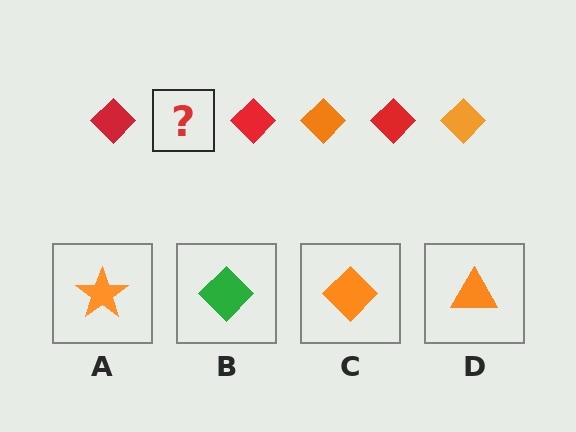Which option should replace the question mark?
Option C.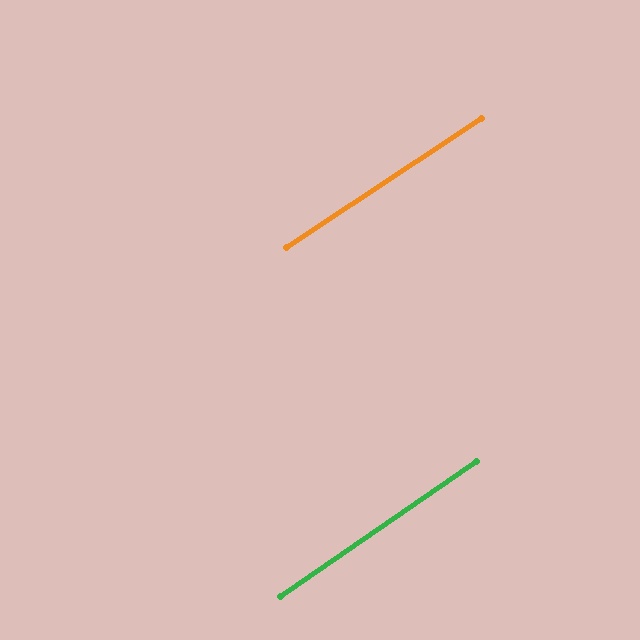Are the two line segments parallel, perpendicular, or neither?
Parallel — their directions differ by only 0.9°.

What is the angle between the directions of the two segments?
Approximately 1 degree.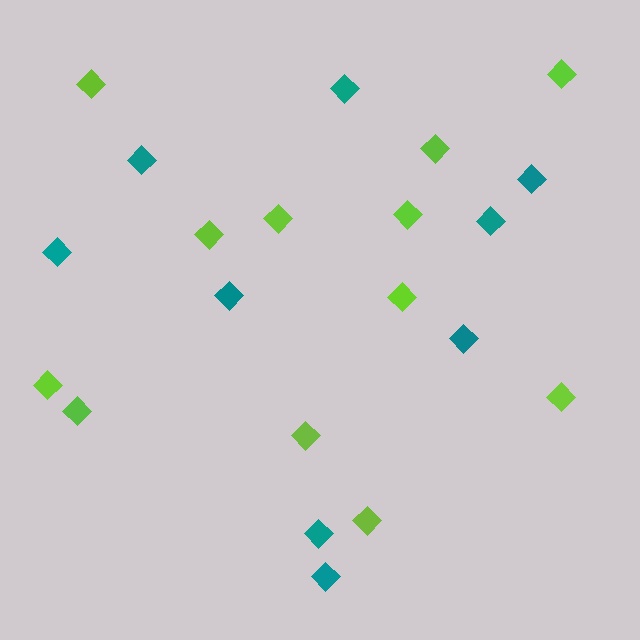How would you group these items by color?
There are 2 groups: one group of teal diamonds (9) and one group of lime diamonds (12).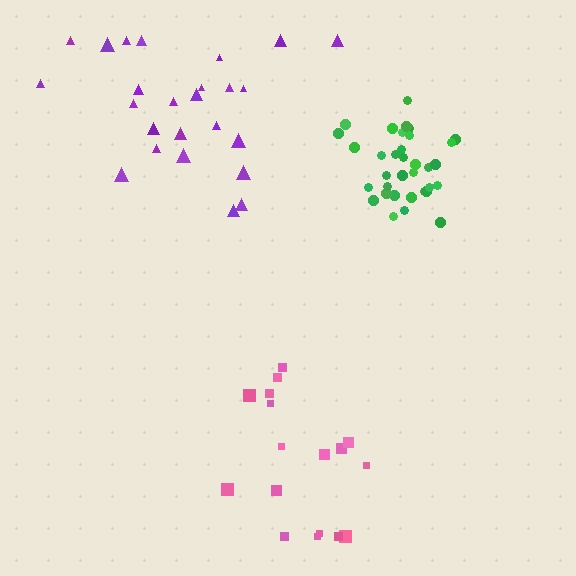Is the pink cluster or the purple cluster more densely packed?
Pink.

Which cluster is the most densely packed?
Green.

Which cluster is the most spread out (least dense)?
Purple.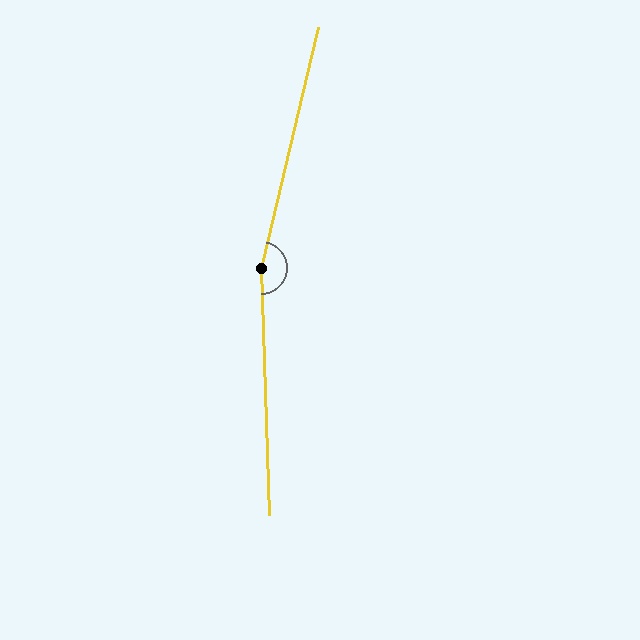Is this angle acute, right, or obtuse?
It is obtuse.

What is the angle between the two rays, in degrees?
Approximately 165 degrees.